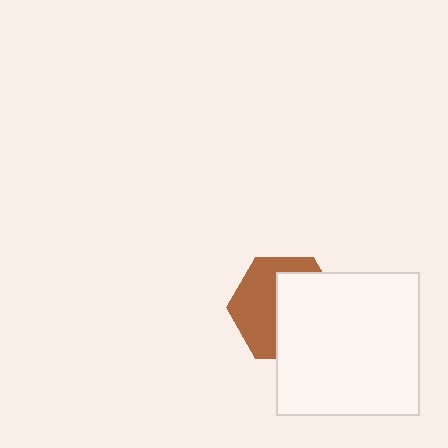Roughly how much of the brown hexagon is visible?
About half of it is visible (roughly 46%).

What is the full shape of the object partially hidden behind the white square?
The partially hidden object is a brown hexagon.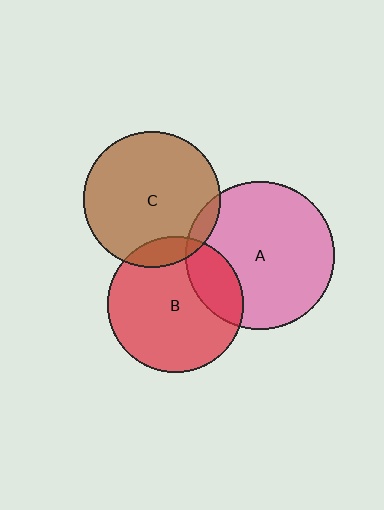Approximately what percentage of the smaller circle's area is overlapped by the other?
Approximately 5%.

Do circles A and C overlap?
Yes.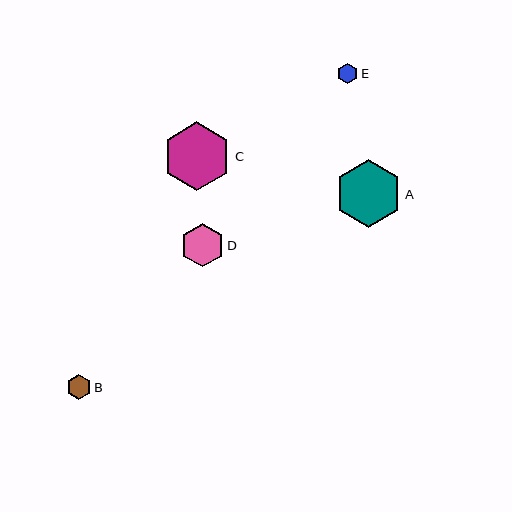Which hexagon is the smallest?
Hexagon E is the smallest with a size of approximately 20 pixels.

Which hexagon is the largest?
Hexagon C is the largest with a size of approximately 69 pixels.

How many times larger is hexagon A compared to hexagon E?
Hexagon A is approximately 3.3 times the size of hexagon E.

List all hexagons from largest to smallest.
From largest to smallest: C, A, D, B, E.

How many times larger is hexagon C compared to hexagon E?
Hexagon C is approximately 3.4 times the size of hexagon E.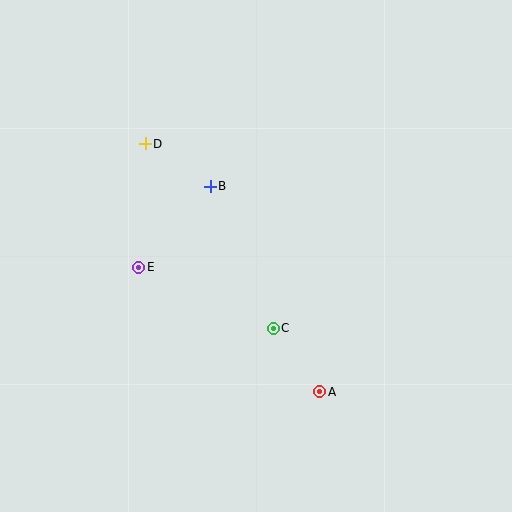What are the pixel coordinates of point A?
Point A is at (320, 392).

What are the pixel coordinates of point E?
Point E is at (139, 267).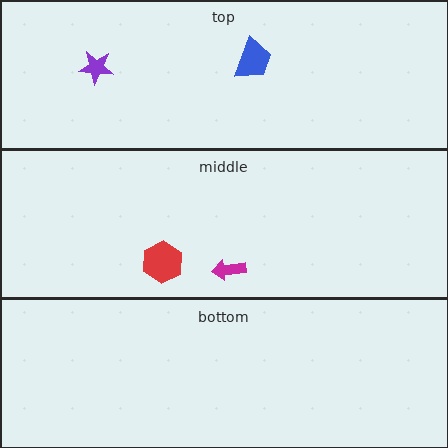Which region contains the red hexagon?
The middle region.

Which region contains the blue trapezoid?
The top region.